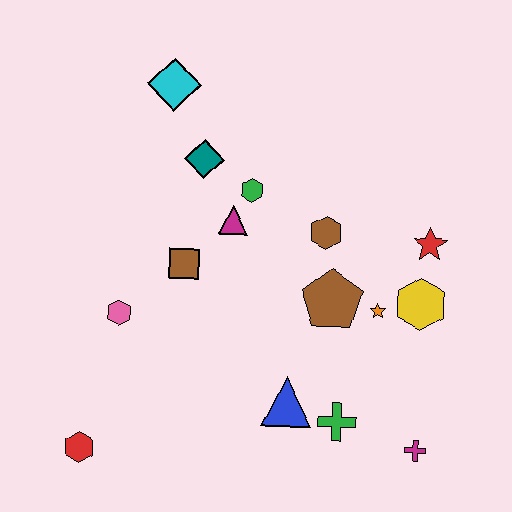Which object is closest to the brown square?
The magenta triangle is closest to the brown square.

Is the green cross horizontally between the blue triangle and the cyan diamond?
No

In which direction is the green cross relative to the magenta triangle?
The green cross is below the magenta triangle.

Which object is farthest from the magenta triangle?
The magenta cross is farthest from the magenta triangle.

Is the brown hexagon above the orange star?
Yes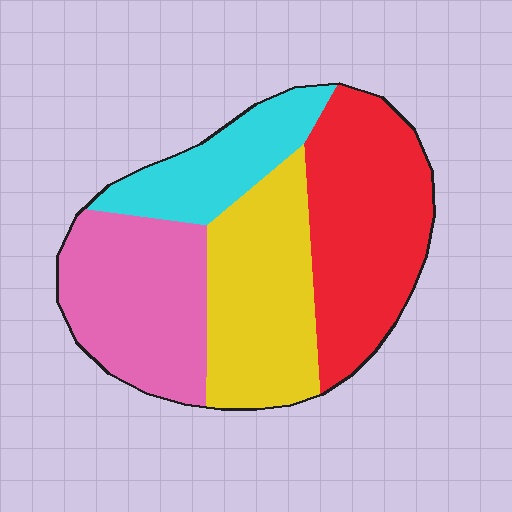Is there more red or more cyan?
Red.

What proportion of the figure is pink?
Pink covers around 25% of the figure.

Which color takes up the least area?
Cyan, at roughly 15%.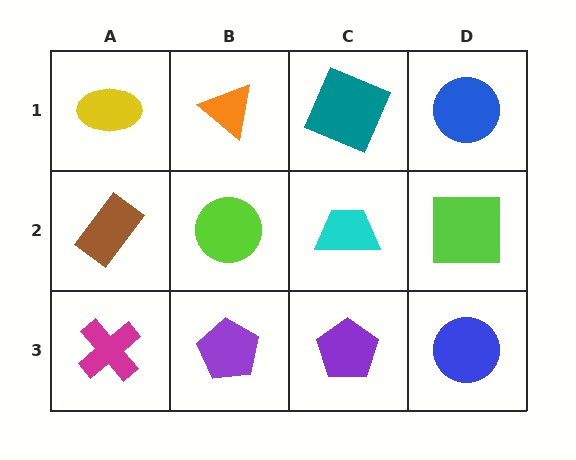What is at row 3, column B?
A purple pentagon.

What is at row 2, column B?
A lime circle.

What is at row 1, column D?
A blue circle.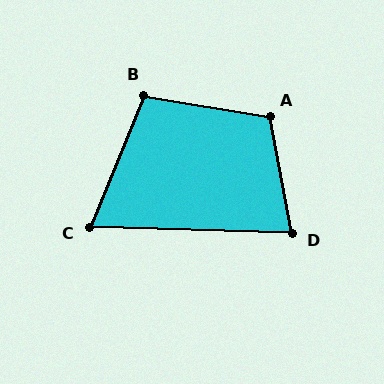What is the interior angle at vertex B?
Approximately 103 degrees (obtuse).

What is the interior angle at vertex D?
Approximately 77 degrees (acute).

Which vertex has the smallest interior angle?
C, at approximately 69 degrees.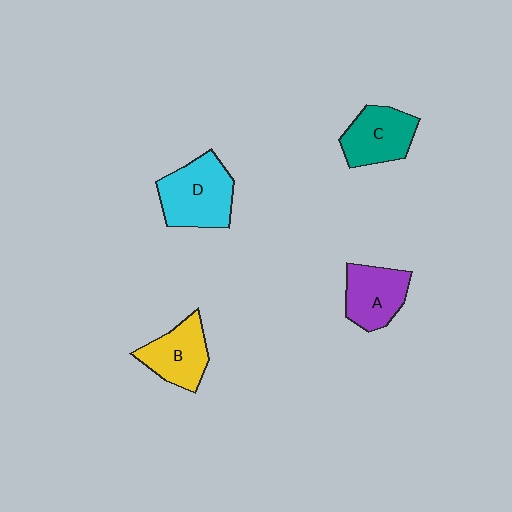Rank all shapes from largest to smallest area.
From largest to smallest: D (cyan), C (teal), B (yellow), A (purple).